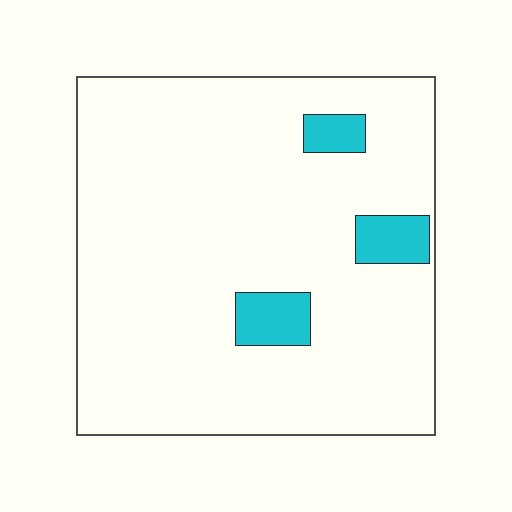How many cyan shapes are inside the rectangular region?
3.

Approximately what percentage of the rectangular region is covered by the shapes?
Approximately 10%.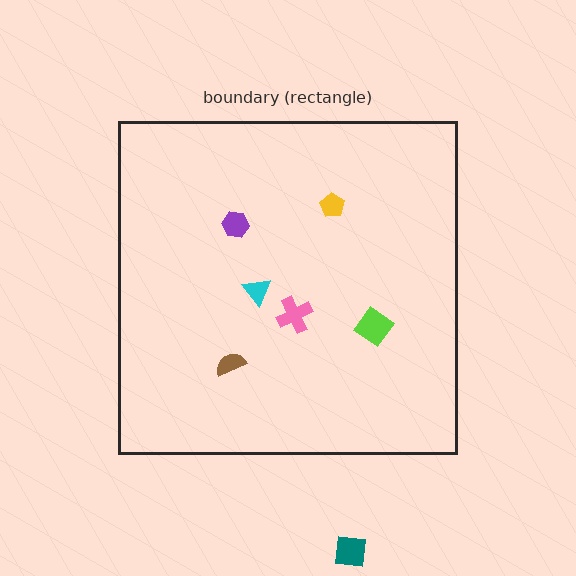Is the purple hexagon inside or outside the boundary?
Inside.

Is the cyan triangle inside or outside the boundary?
Inside.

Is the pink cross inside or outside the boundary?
Inside.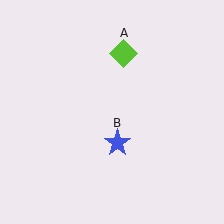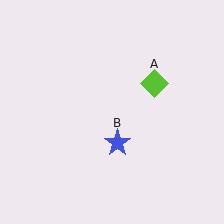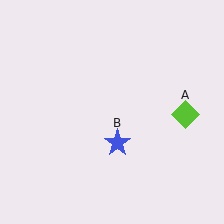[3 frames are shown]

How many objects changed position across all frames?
1 object changed position: lime diamond (object A).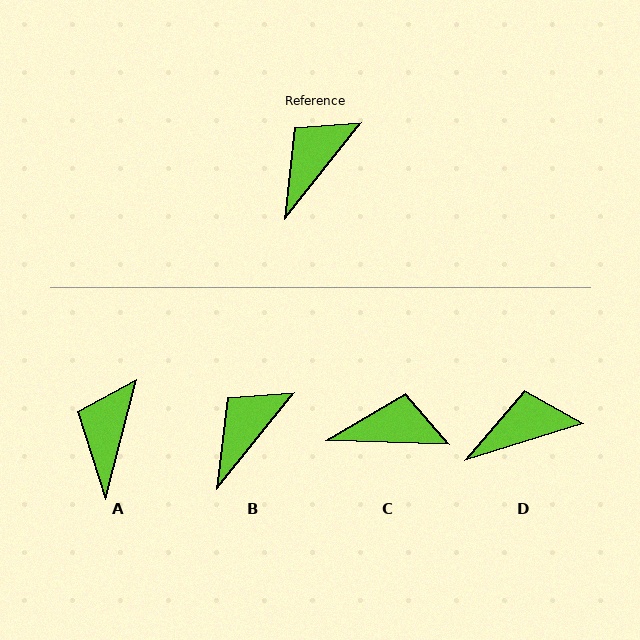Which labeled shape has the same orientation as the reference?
B.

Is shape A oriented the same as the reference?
No, it is off by about 24 degrees.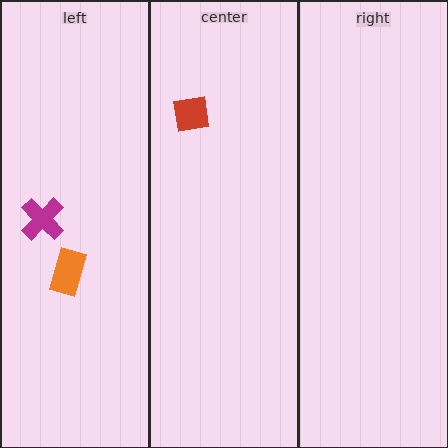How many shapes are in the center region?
1.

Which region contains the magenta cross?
The left region.